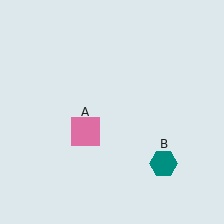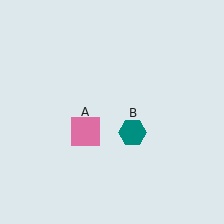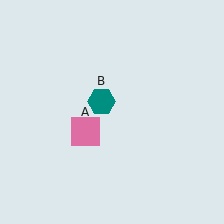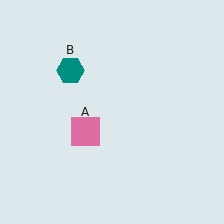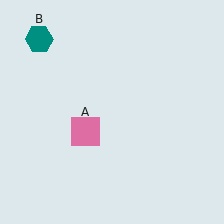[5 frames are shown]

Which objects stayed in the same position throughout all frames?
Pink square (object A) remained stationary.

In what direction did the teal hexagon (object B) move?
The teal hexagon (object B) moved up and to the left.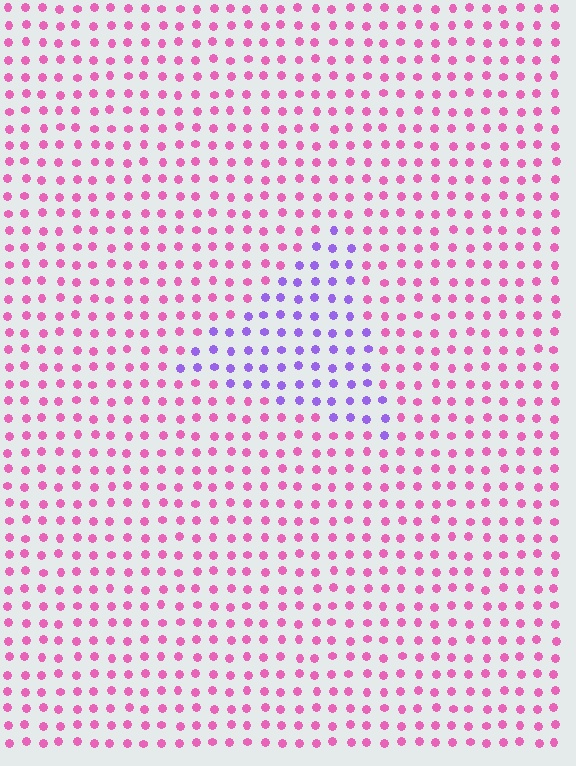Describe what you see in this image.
The image is filled with small pink elements in a uniform arrangement. A triangle-shaped region is visible where the elements are tinted to a slightly different hue, forming a subtle color boundary.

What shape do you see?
I see a triangle.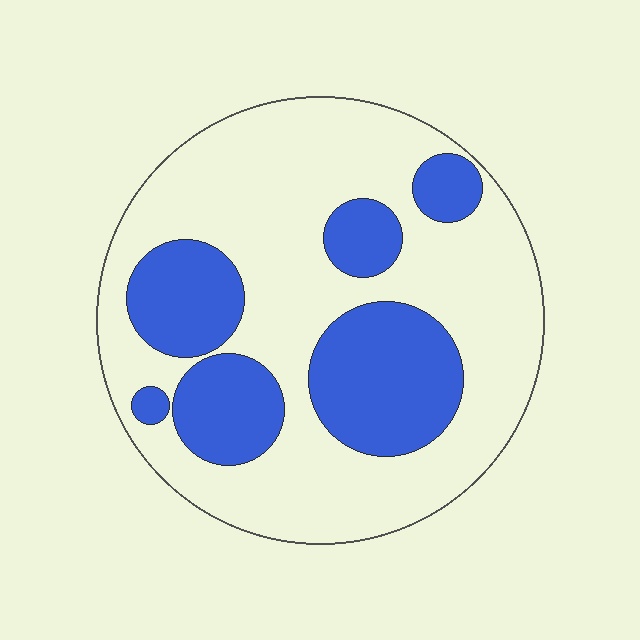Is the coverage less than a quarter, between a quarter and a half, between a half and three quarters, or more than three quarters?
Between a quarter and a half.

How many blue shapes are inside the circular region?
6.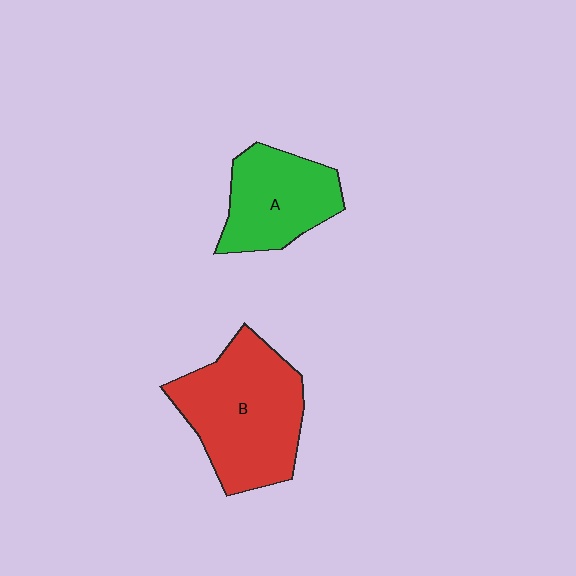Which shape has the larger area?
Shape B (red).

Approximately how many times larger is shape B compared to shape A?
Approximately 1.5 times.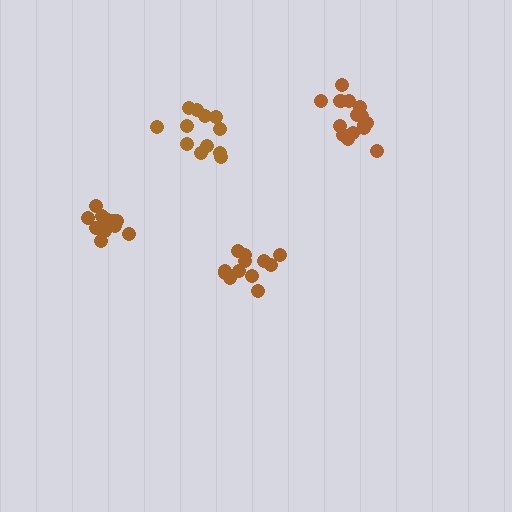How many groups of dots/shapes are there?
There are 4 groups.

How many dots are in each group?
Group 1: 15 dots, Group 2: 12 dots, Group 3: 11 dots, Group 4: 12 dots (50 total).